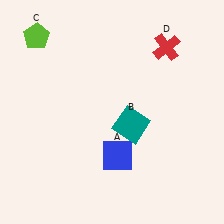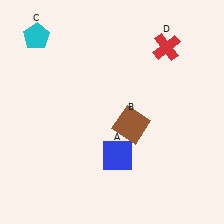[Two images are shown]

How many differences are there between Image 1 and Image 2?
There are 2 differences between the two images.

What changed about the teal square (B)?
In Image 1, B is teal. In Image 2, it changed to brown.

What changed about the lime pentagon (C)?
In Image 1, C is lime. In Image 2, it changed to cyan.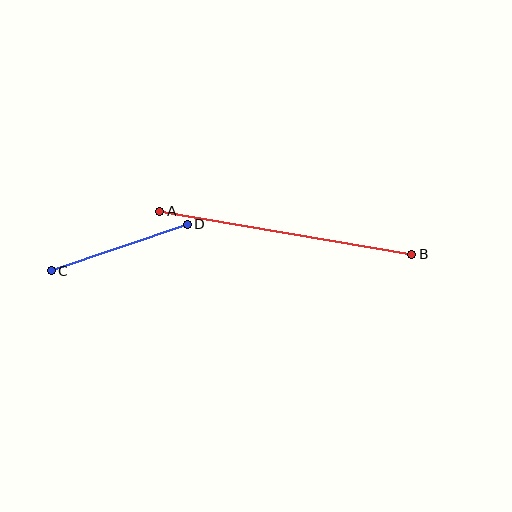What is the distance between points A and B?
The distance is approximately 256 pixels.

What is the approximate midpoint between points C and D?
The midpoint is at approximately (119, 247) pixels.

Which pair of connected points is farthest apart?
Points A and B are farthest apart.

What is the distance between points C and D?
The distance is approximately 144 pixels.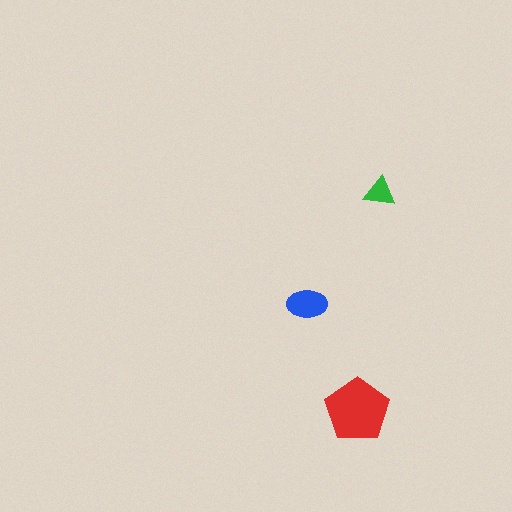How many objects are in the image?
There are 3 objects in the image.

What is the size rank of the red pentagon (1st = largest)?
1st.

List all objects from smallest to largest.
The green triangle, the blue ellipse, the red pentagon.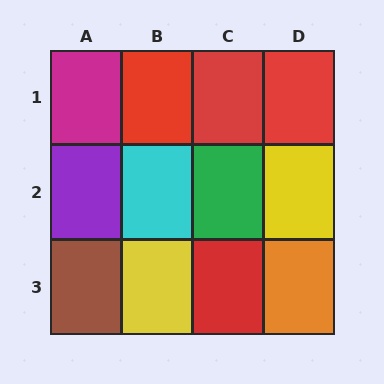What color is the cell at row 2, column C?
Green.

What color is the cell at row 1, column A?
Magenta.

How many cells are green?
1 cell is green.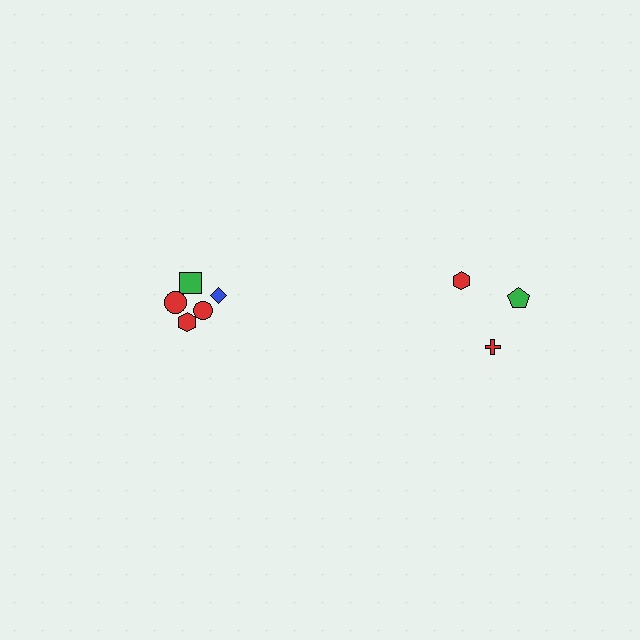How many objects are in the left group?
There are 5 objects.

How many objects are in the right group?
There are 3 objects.